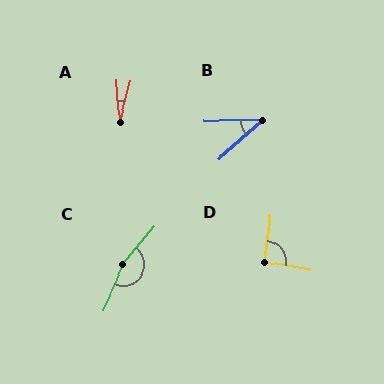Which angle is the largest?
C, at approximately 164 degrees.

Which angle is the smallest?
A, at approximately 19 degrees.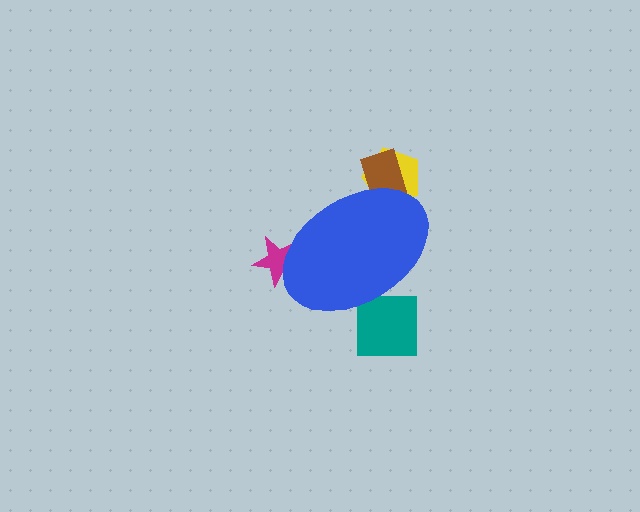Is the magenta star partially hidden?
Yes, the magenta star is partially hidden behind the blue ellipse.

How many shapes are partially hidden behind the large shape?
4 shapes are partially hidden.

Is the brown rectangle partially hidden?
Yes, the brown rectangle is partially hidden behind the blue ellipse.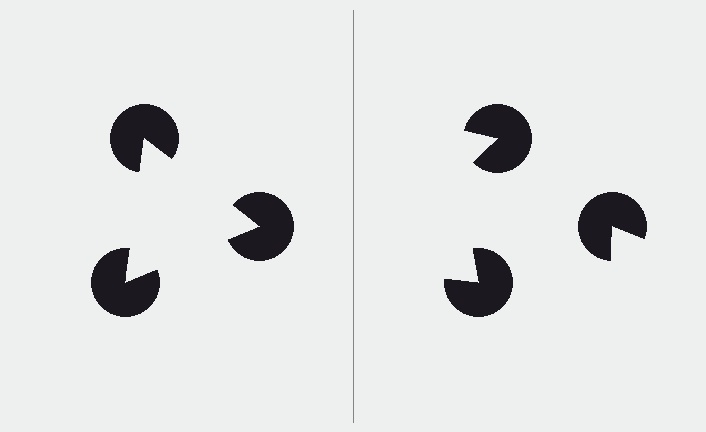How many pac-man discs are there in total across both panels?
6 — 3 on each side.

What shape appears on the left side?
An illusory triangle.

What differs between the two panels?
The pac-man discs are positioned identically on both sides; only the wedge orientations differ. On the left they align to a triangle; on the right they are misaligned.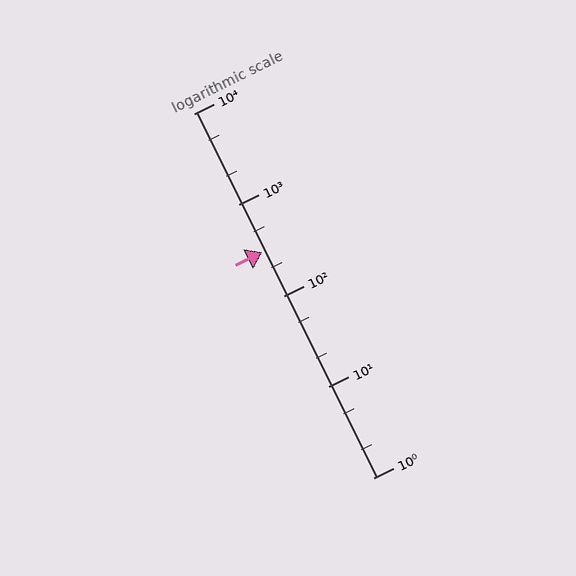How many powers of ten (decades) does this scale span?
The scale spans 4 decades, from 1 to 10000.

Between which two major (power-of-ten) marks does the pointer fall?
The pointer is between 100 and 1000.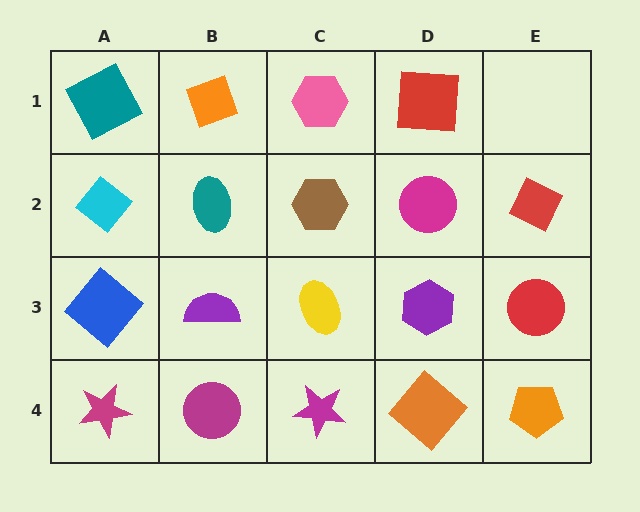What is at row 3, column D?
A purple hexagon.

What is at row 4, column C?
A magenta star.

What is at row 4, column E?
An orange pentagon.